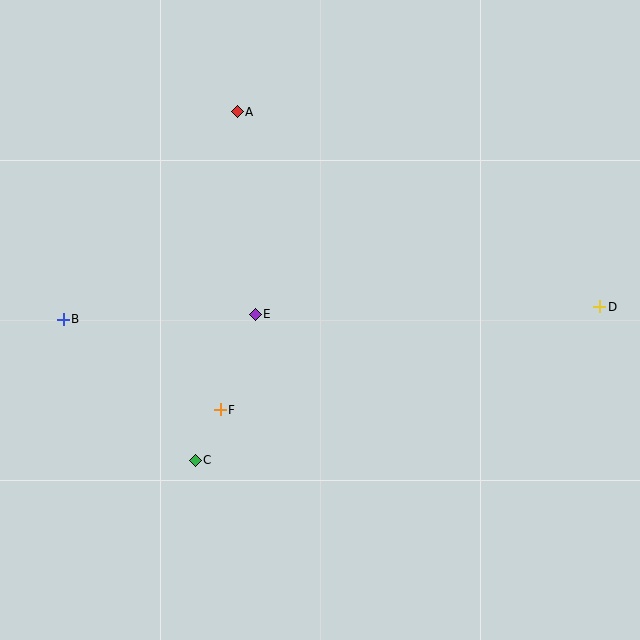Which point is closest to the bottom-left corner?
Point C is closest to the bottom-left corner.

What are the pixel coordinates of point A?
Point A is at (237, 112).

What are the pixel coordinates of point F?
Point F is at (220, 410).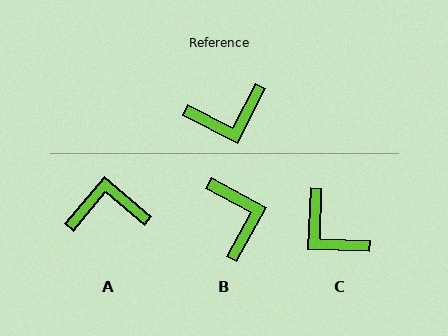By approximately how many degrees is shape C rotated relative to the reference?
Approximately 65 degrees clockwise.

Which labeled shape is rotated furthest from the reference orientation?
A, about 167 degrees away.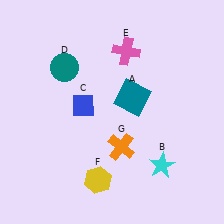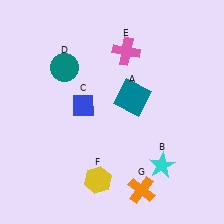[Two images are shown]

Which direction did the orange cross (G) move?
The orange cross (G) moved down.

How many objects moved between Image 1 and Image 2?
1 object moved between the two images.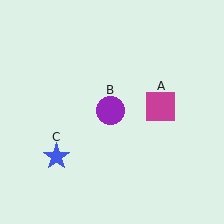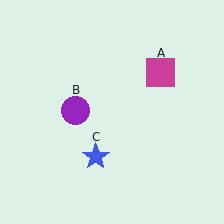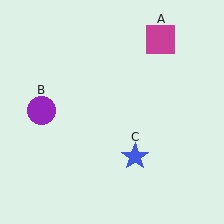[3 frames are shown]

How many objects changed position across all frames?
3 objects changed position: magenta square (object A), purple circle (object B), blue star (object C).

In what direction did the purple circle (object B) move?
The purple circle (object B) moved left.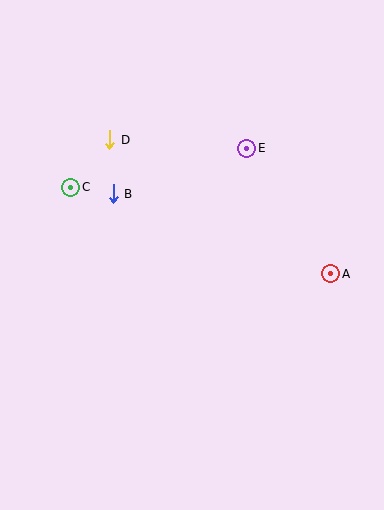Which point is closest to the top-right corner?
Point E is closest to the top-right corner.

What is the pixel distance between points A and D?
The distance between A and D is 259 pixels.